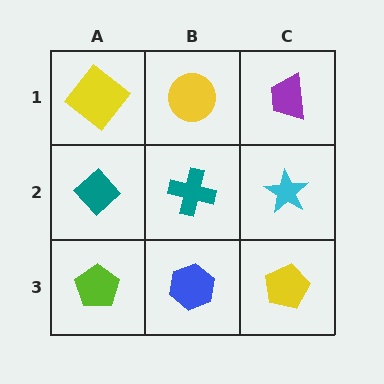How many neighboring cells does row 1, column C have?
2.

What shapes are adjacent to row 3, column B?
A teal cross (row 2, column B), a lime pentagon (row 3, column A), a yellow pentagon (row 3, column C).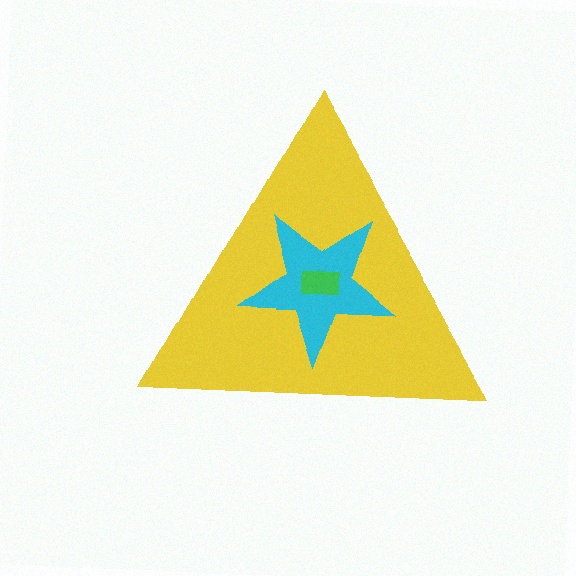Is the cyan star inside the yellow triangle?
Yes.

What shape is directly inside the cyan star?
The green rectangle.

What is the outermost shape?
The yellow triangle.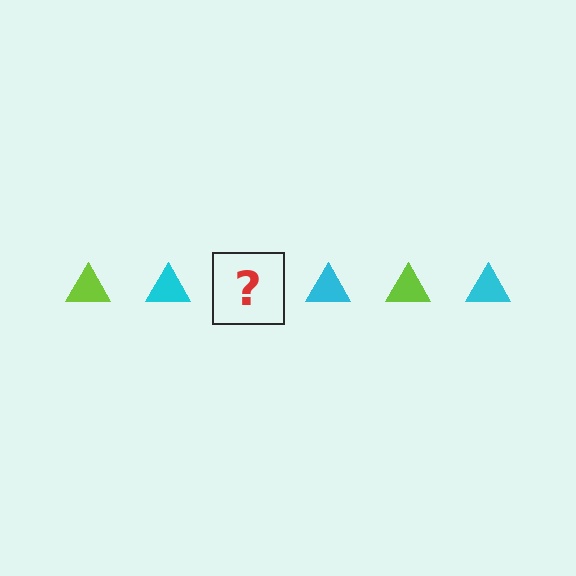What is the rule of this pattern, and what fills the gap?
The rule is that the pattern cycles through lime, cyan triangles. The gap should be filled with a lime triangle.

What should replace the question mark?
The question mark should be replaced with a lime triangle.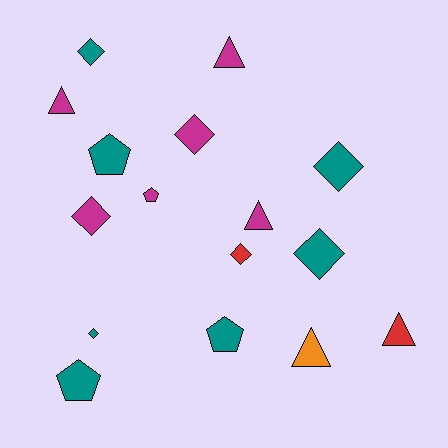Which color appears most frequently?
Teal, with 7 objects.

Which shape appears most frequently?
Diamond, with 7 objects.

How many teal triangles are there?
There are no teal triangles.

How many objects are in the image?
There are 16 objects.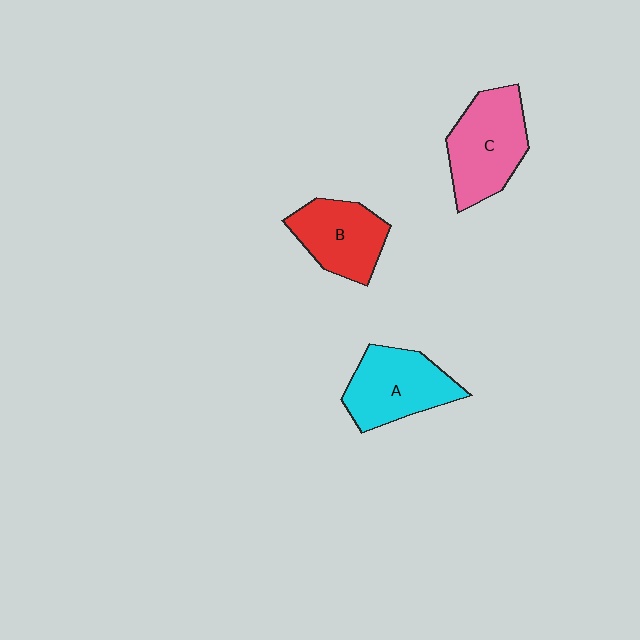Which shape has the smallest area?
Shape B (red).